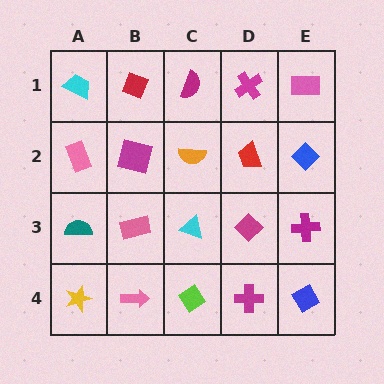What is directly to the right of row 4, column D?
A blue diamond.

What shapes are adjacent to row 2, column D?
A magenta cross (row 1, column D), a magenta diamond (row 3, column D), an orange semicircle (row 2, column C), a blue diamond (row 2, column E).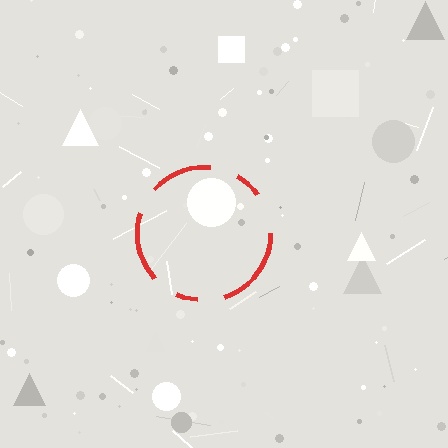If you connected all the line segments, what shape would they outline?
They would outline a circle.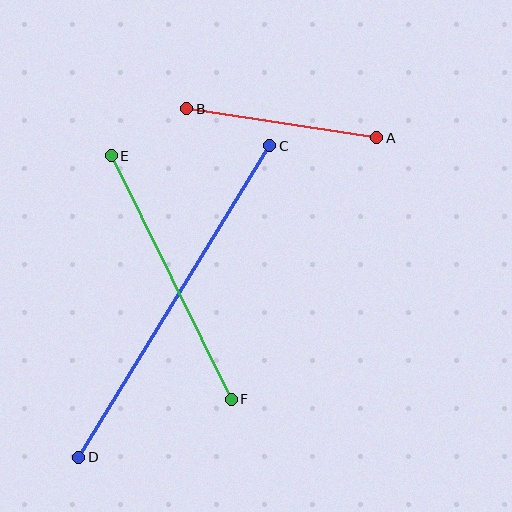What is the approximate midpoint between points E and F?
The midpoint is at approximately (171, 278) pixels.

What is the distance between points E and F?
The distance is approximately 271 pixels.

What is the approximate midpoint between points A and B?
The midpoint is at approximately (282, 123) pixels.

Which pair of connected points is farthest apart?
Points C and D are farthest apart.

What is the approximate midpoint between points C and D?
The midpoint is at approximately (174, 301) pixels.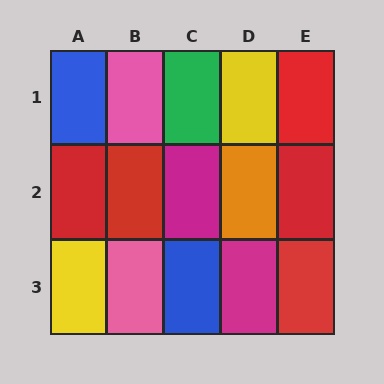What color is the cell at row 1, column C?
Green.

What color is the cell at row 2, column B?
Red.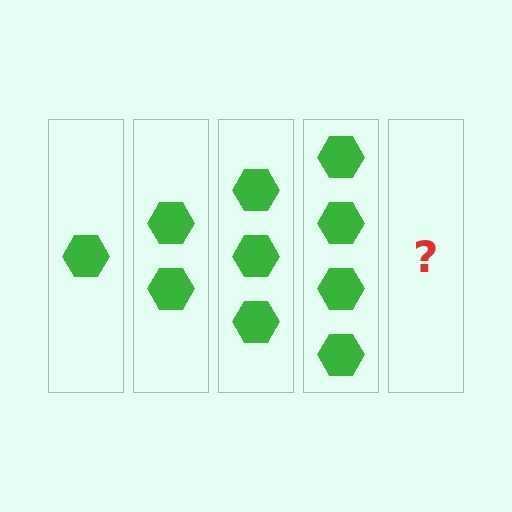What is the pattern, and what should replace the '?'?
The pattern is that each step adds one more hexagon. The '?' should be 5 hexagons.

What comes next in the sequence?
The next element should be 5 hexagons.